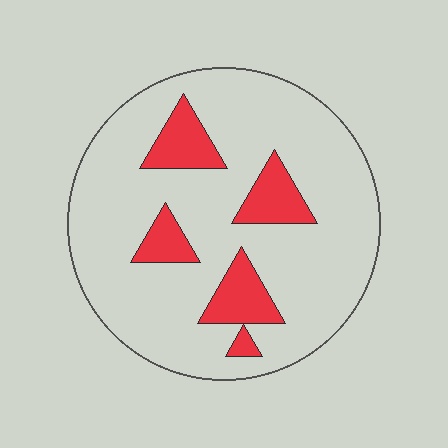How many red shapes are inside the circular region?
5.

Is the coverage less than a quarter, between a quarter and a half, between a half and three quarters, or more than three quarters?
Less than a quarter.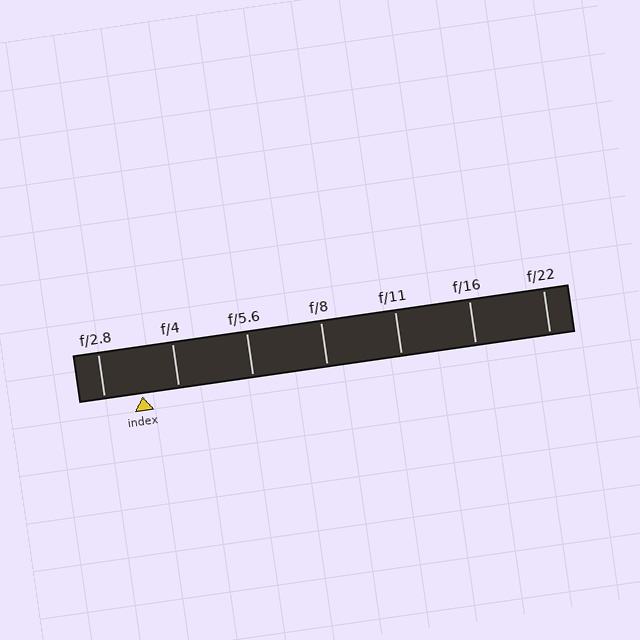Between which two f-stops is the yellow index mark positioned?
The index mark is between f/2.8 and f/4.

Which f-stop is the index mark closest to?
The index mark is closest to f/4.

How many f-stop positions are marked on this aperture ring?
There are 7 f-stop positions marked.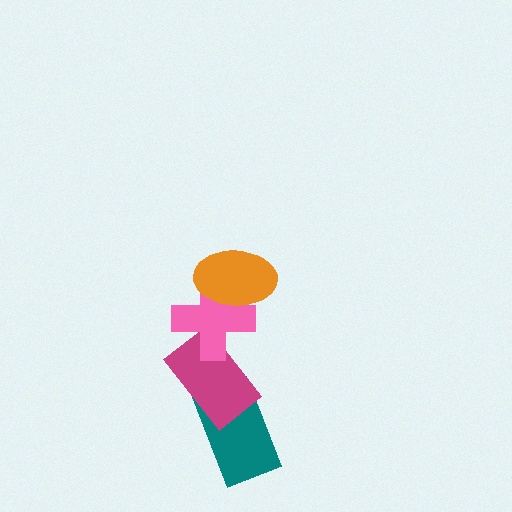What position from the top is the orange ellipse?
The orange ellipse is 1st from the top.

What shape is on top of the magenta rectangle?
The pink cross is on top of the magenta rectangle.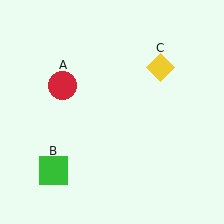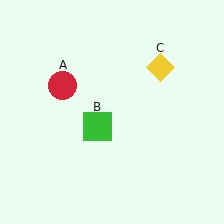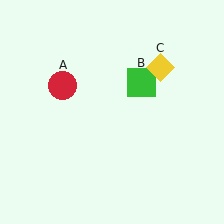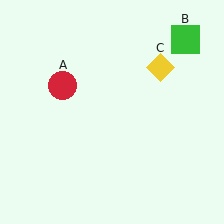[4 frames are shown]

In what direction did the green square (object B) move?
The green square (object B) moved up and to the right.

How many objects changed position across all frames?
1 object changed position: green square (object B).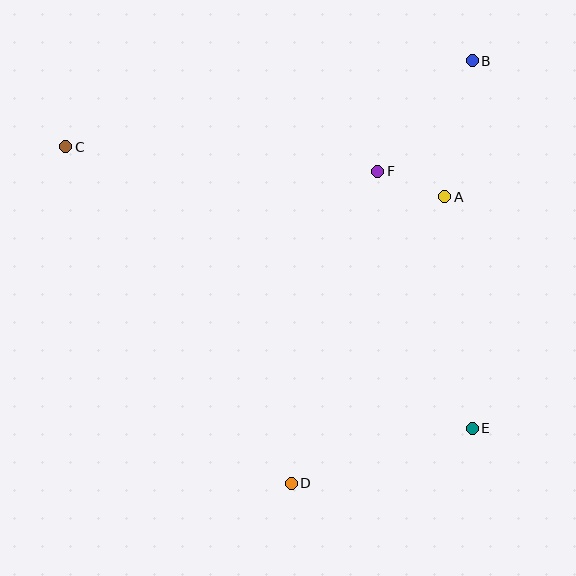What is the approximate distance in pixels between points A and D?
The distance between A and D is approximately 325 pixels.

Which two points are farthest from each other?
Points C and E are farthest from each other.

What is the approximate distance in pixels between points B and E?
The distance between B and E is approximately 367 pixels.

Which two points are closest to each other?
Points A and F are closest to each other.